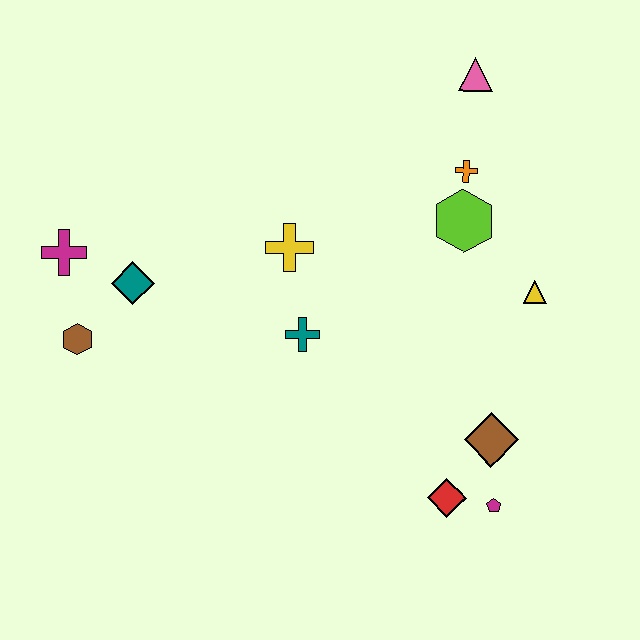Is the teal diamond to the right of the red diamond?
No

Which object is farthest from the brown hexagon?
The pink triangle is farthest from the brown hexagon.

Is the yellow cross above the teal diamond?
Yes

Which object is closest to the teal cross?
The yellow cross is closest to the teal cross.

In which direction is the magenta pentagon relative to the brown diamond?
The magenta pentagon is below the brown diamond.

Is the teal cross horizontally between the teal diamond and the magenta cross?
No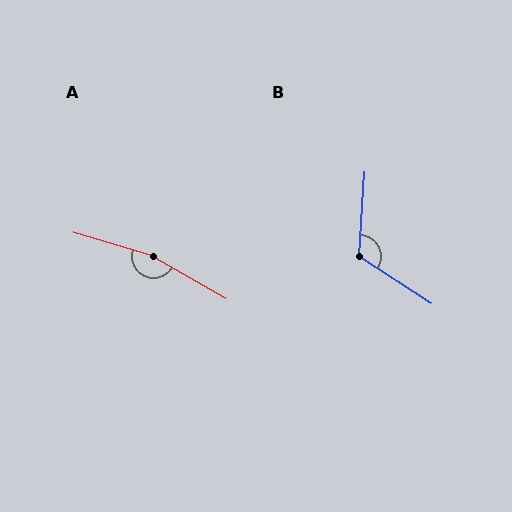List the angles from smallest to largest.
B (119°), A (166°).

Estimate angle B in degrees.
Approximately 119 degrees.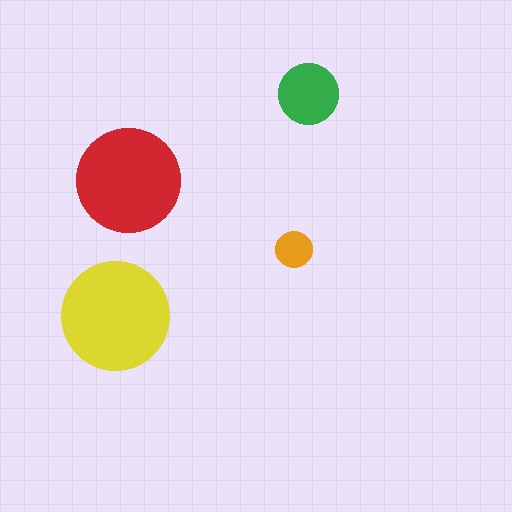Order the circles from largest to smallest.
the yellow one, the red one, the green one, the orange one.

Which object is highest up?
The green circle is topmost.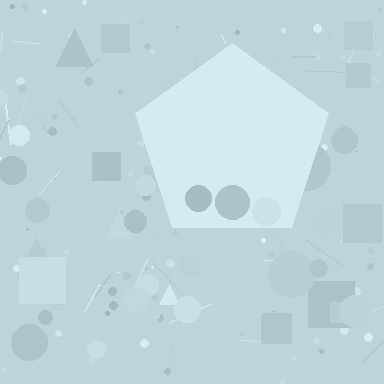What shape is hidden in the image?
A pentagon is hidden in the image.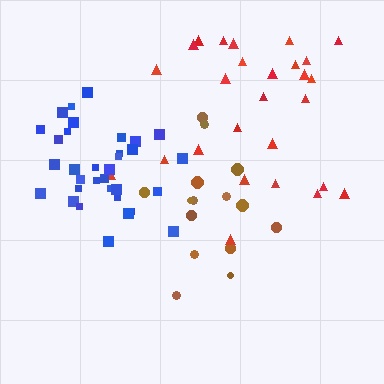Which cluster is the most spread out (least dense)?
Brown.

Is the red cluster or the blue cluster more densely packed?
Blue.